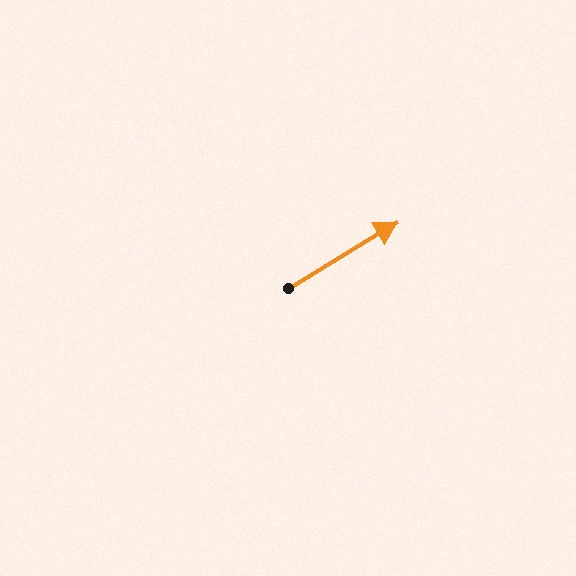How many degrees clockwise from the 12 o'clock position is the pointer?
Approximately 59 degrees.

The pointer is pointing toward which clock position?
Roughly 2 o'clock.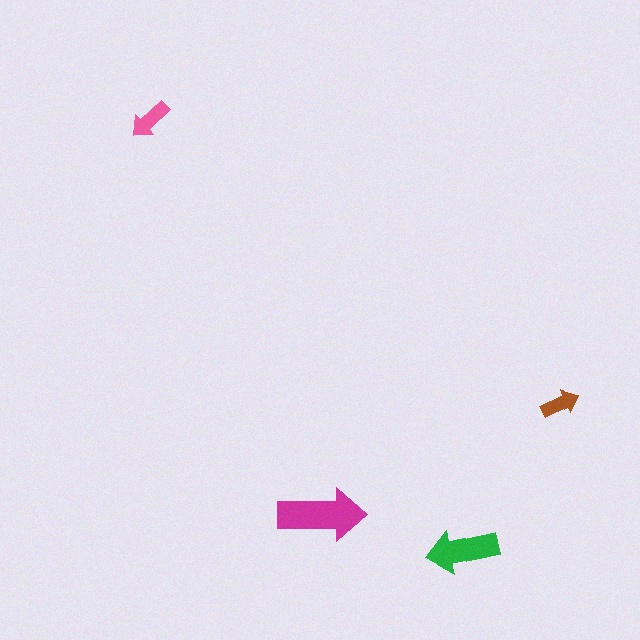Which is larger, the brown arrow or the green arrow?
The green one.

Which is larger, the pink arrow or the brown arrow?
The pink one.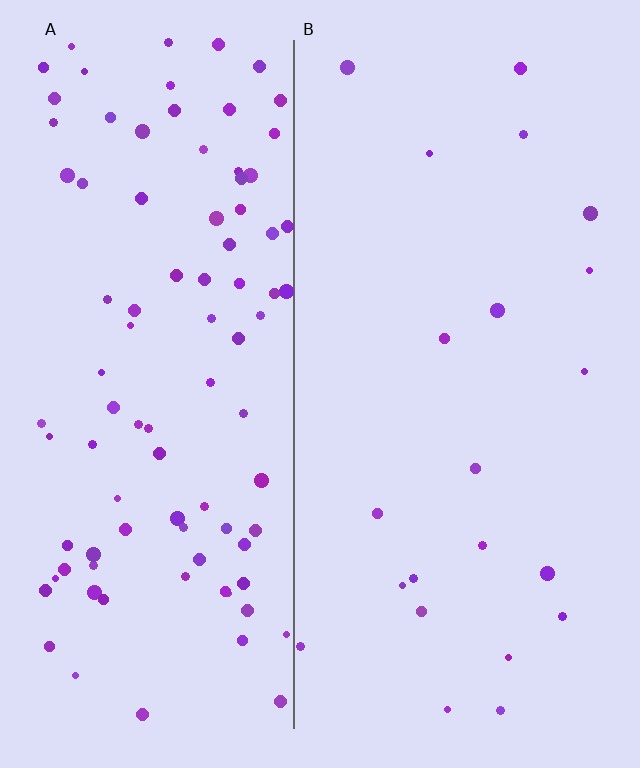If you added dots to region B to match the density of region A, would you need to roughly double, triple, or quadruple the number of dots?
Approximately quadruple.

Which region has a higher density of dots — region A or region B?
A (the left).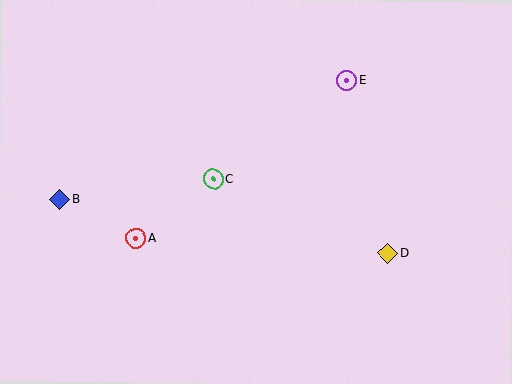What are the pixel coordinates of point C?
Point C is at (213, 179).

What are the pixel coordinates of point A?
Point A is at (136, 238).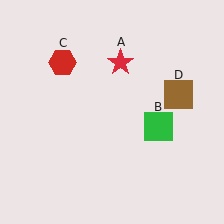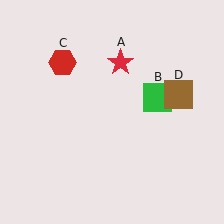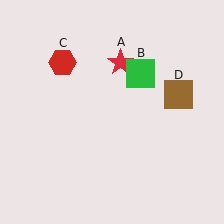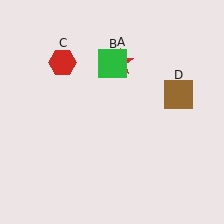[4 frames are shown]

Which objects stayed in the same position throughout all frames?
Red star (object A) and red hexagon (object C) and brown square (object D) remained stationary.